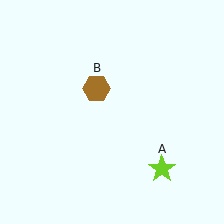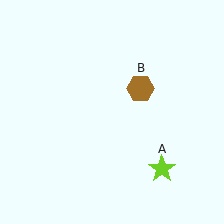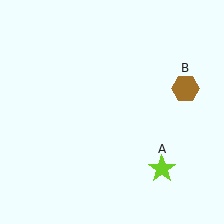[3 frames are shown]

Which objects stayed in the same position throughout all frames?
Lime star (object A) remained stationary.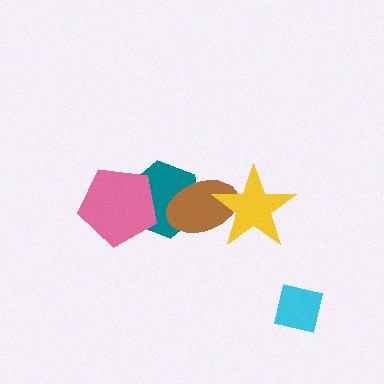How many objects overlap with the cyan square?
0 objects overlap with the cyan square.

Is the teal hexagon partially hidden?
Yes, it is partially covered by another shape.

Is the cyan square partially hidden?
No, no other shape covers it.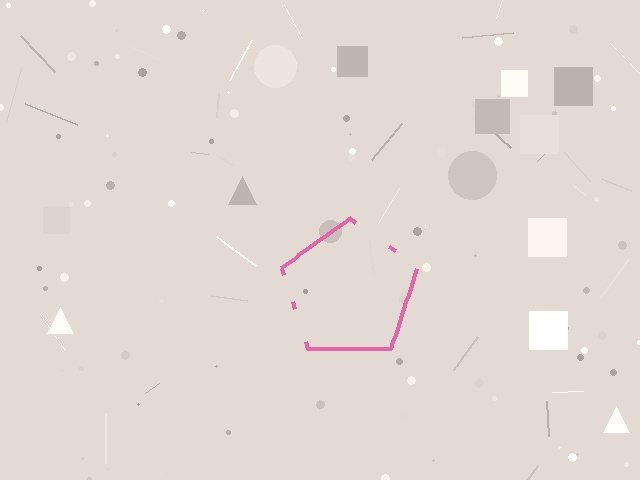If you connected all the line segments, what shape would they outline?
They would outline a pentagon.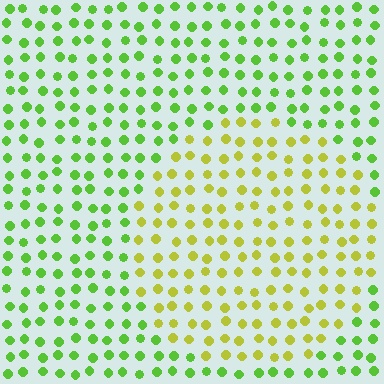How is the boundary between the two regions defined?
The boundary is defined purely by a slight shift in hue (about 40 degrees). Spacing, size, and orientation are identical on both sides.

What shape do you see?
I see a circle.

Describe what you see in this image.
The image is filled with small lime elements in a uniform arrangement. A circle-shaped region is visible where the elements are tinted to a slightly different hue, forming a subtle color boundary.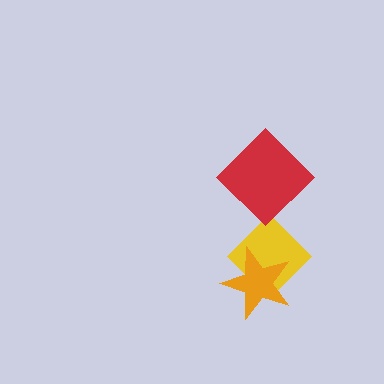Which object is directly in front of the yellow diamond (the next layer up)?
The orange star is directly in front of the yellow diamond.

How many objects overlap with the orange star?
1 object overlaps with the orange star.